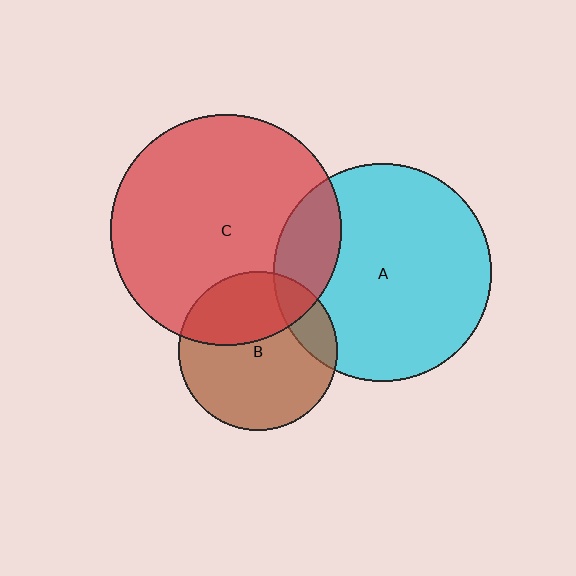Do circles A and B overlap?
Yes.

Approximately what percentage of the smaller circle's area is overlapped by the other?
Approximately 15%.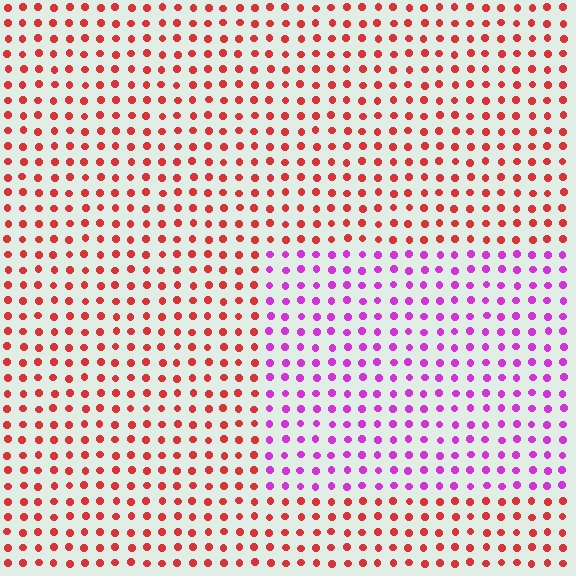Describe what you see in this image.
The image is filled with small red elements in a uniform arrangement. A rectangle-shaped region is visible where the elements are tinted to a slightly different hue, forming a subtle color boundary.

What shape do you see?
I see a rectangle.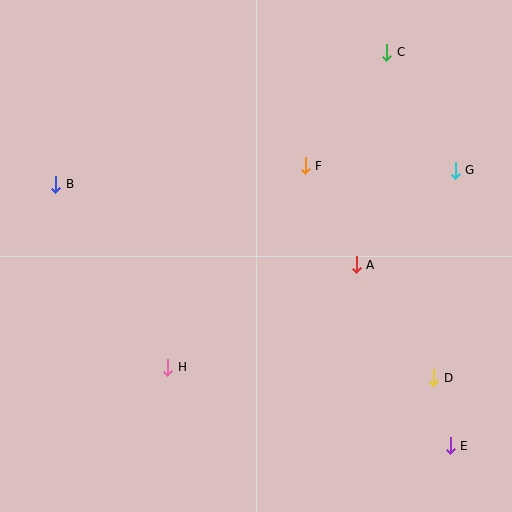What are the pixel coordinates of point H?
Point H is at (168, 367).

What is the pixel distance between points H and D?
The distance between H and D is 266 pixels.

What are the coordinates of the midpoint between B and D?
The midpoint between B and D is at (245, 281).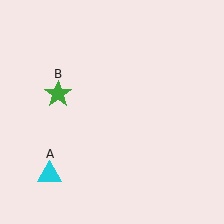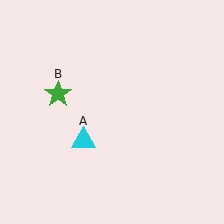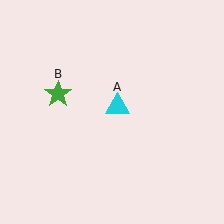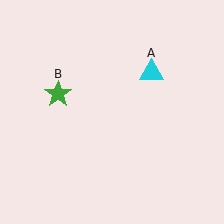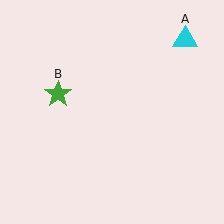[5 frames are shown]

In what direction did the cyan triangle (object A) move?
The cyan triangle (object A) moved up and to the right.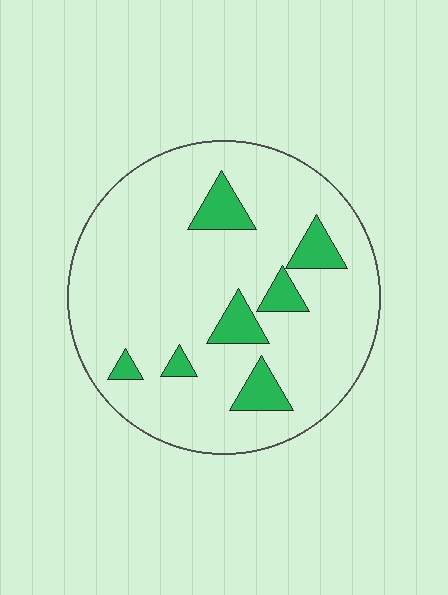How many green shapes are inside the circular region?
7.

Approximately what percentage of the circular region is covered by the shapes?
Approximately 15%.